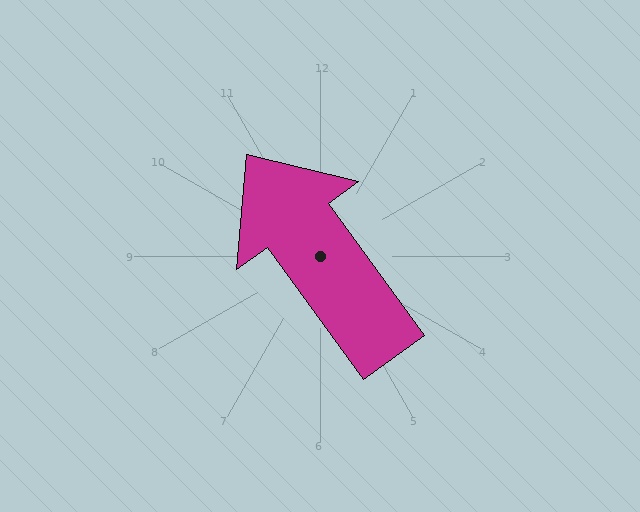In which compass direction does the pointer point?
Northwest.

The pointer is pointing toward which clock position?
Roughly 11 o'clock.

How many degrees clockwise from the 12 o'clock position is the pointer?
Approximately 324 degrees.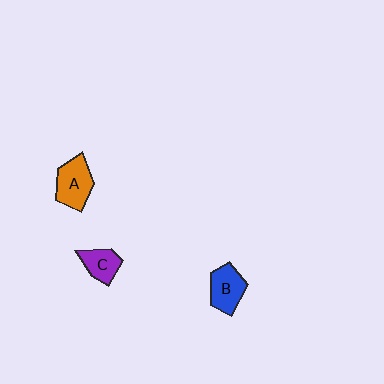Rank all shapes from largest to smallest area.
From largest to smallest: A (orange), B (blue), C (purple).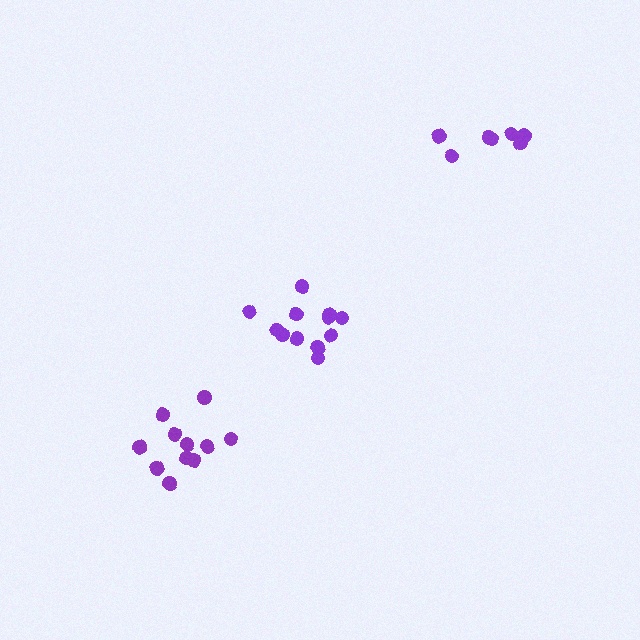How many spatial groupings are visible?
There are 3 spatial groupings.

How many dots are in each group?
Group 1: 11 dots, Group 2: 12 dots, Group 3: 7 dots (30 total).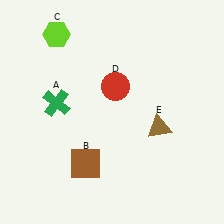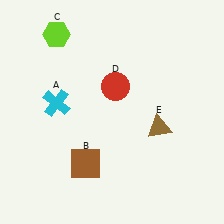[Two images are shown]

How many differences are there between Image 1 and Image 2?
There is 1 difference between the two images.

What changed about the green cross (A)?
In Image 1, A is green. In Image 2, it changed to cyan.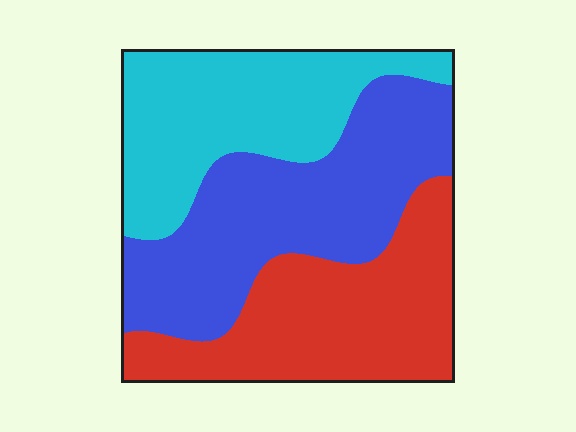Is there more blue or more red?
Blue.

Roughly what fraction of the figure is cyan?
Cyan covers 30% of the figure.